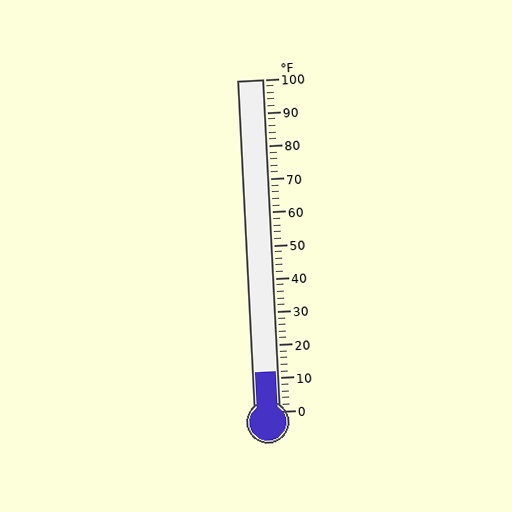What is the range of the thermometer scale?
The thermometer scale ranges from 0°F to 100°F.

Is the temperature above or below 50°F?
The temperature is below 50°F.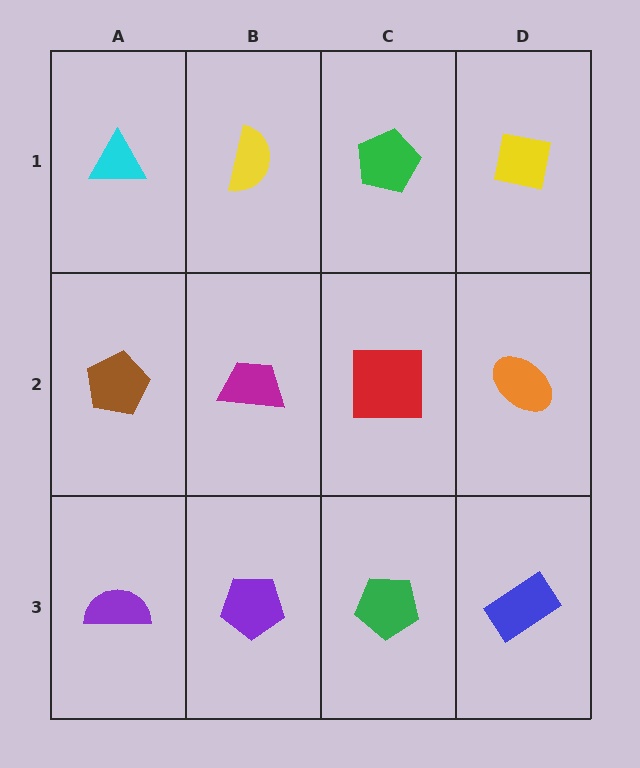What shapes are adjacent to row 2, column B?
A yellow semicircle (row 1, column B), a purple pentagon (row 3, column B), a brown pentagon (row 2, column A), a red square (row 2, column C).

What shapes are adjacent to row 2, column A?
A cyan triangle (row 1, column A), a purple semicircle (row 3, column A), a magenta trapezoid (row 2, column B).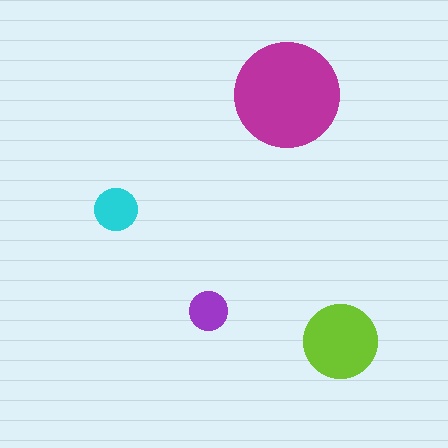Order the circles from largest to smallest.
the magenta one, the lime one, the cyan one, the purple one.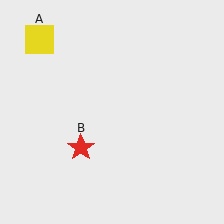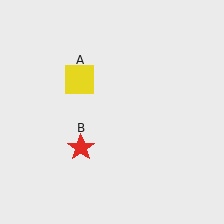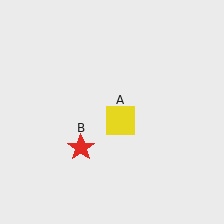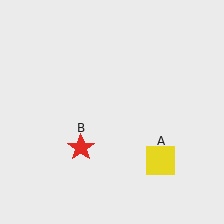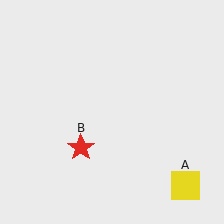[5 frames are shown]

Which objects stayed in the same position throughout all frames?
Red star (object B) remained stationary.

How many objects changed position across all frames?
1 object changed position: yellow square (object A).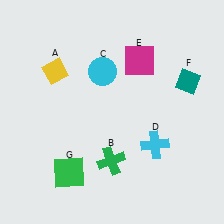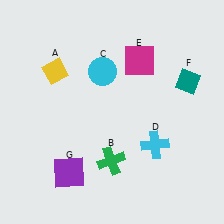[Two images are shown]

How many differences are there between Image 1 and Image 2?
There is 1 difference between the two images.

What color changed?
The square (G) changed from green in Image 1 to purple in Image 2.